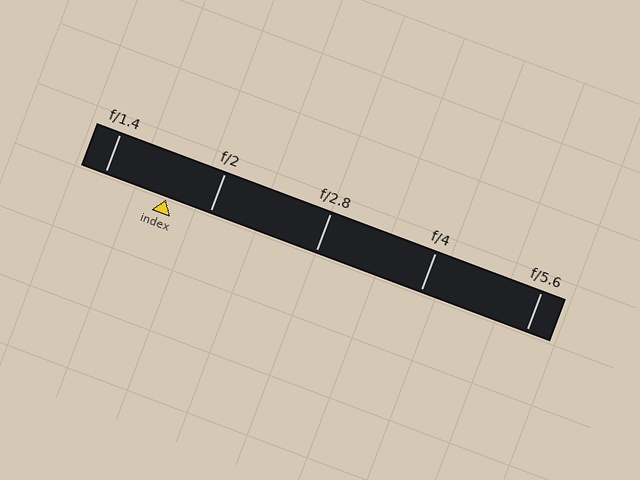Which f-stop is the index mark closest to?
The index mark is closest to f/2.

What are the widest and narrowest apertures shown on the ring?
The widest aperture shown is f/1.4 and the narrowest is f/5.6.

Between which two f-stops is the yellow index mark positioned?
The index mark is between f/1.4 and f/2.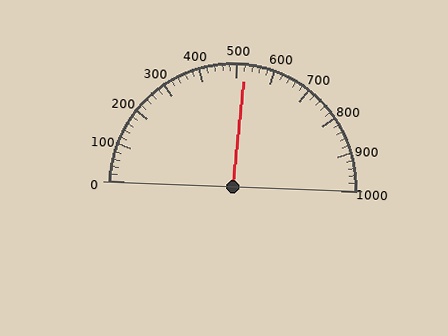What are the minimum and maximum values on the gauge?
The gauge ranges from 0 to 1000.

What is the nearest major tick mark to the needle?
The nearest major tick mark is 500.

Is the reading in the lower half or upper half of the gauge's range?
The reading is in the upper half of the range (0 to 1000).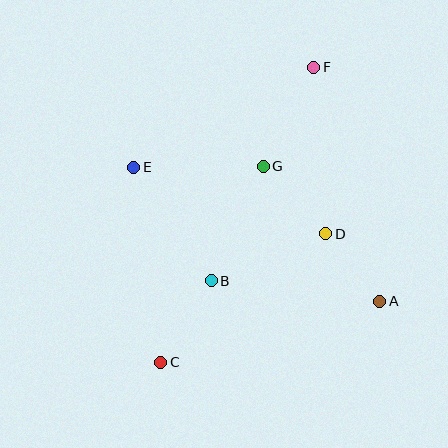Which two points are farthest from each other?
Points C and F are farthest from each other.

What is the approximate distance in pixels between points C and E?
The distance between C and E is approximately 197 pixels.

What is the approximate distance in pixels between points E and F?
The distance between E and F is approximately 206 pixels.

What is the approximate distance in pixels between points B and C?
The distance between B and C is approximately 96 pixels.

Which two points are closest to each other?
Points A and D are closest to each other.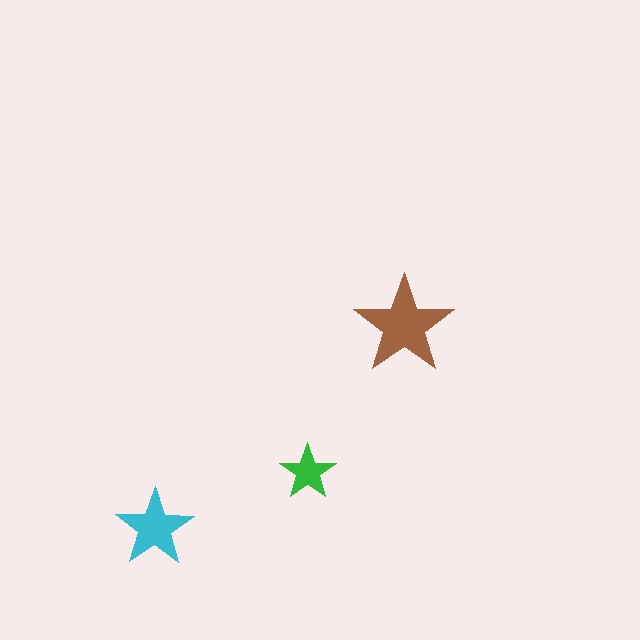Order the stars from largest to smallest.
the brown one, the cyan one, the green one.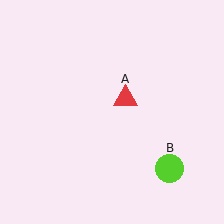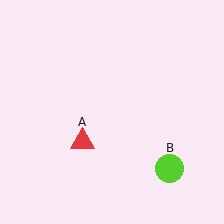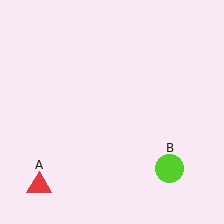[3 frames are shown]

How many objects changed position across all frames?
1 object changed position: red triangle (object A).